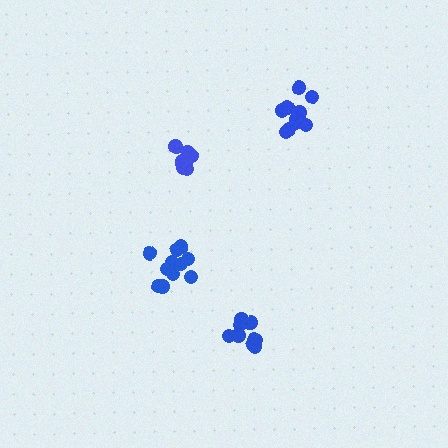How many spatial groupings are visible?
There are 4 spatial groupings.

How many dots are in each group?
Group 1: 8 dots, Group 2: 13 dots, Group 3: 9 dots, Group 4: 12 dots (42 total).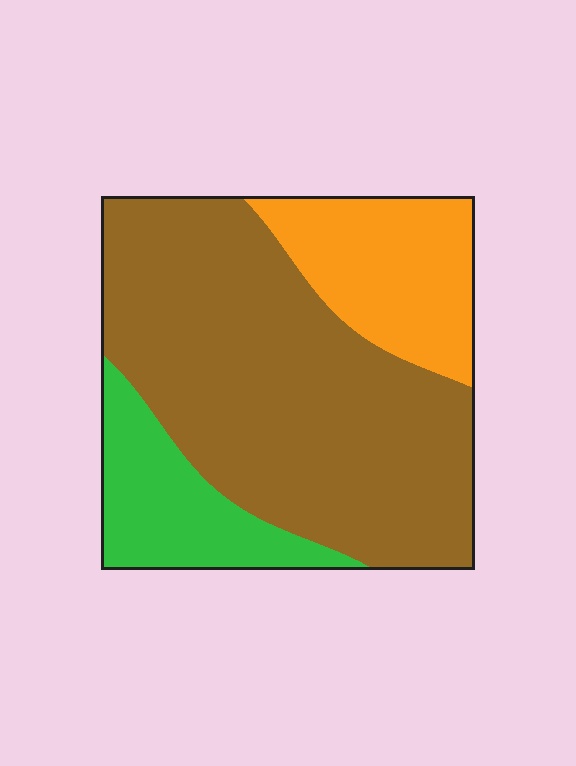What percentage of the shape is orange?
Orange covers roughly 20% of the shape.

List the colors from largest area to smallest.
From largest to smallest: brown, orange, green.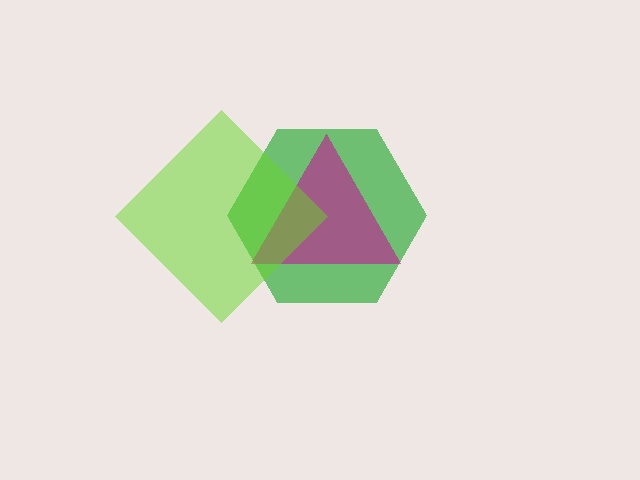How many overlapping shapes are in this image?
There are 3 overlapping shapes in the image.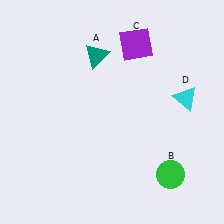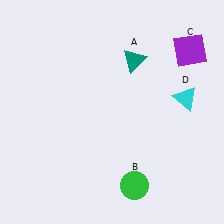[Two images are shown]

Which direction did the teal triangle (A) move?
The teal triangle (A) moved right.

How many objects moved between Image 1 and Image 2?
3 objects moved between the two images.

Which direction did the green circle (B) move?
The green circle (B) moved left.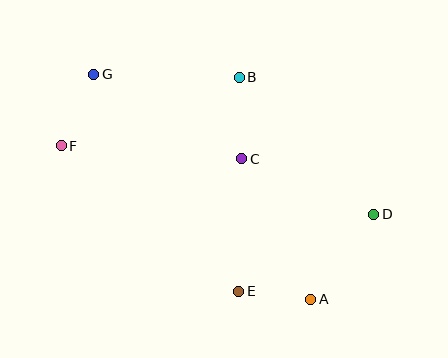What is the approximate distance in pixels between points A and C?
The distance between A and C is approximately 156 pixels.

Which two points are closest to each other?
Points A and E are closest to each other.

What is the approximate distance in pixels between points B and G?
The distance between B and G is approximately 145 pixels.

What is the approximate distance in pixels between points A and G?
The distance between A and G is approximately 313 pixels.